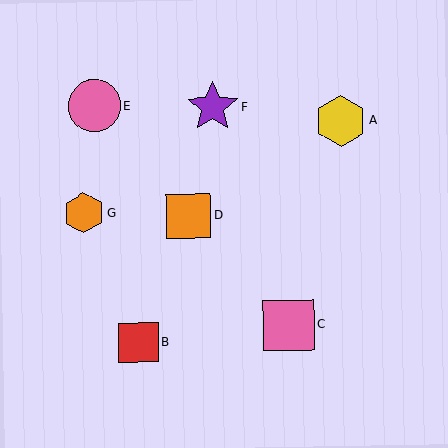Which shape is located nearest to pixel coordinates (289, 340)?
The pink square (labeled C) at (289, 325) is nearest to that location.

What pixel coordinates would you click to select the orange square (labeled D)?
Click at (189, 216) to select the orange square D.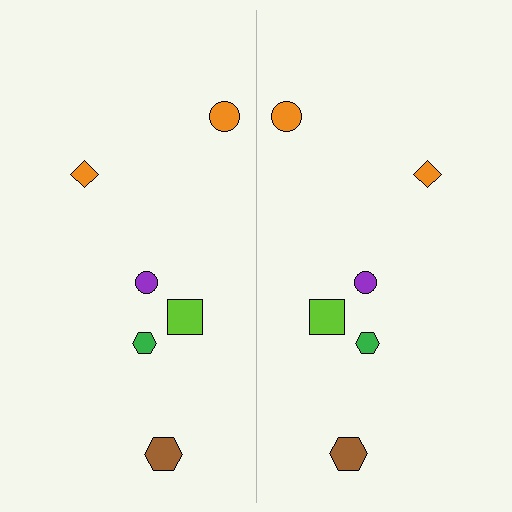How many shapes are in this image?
There are 12 shapes in this image.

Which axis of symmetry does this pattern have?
The pattern has a vertical axis of symmetry running through the center of the image.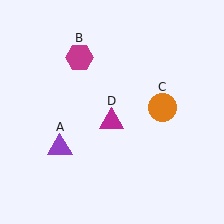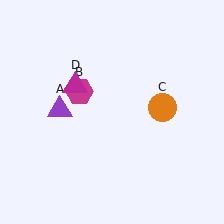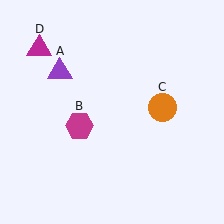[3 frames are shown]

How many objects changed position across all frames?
3 objects changed position: purple triangle (object A), magenta hexagon (object B), magenta triangle (object D).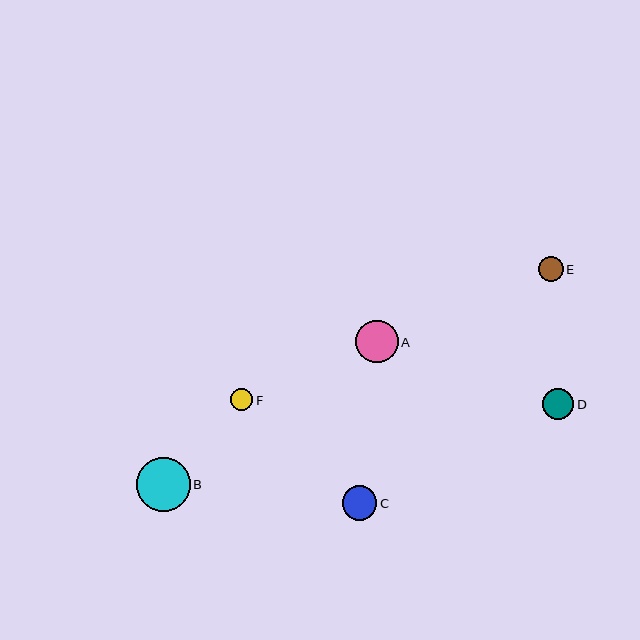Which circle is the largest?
Circle B is the largest with a size of approximately 54 pixels.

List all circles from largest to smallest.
From largest to smallest: B, A, C, D, E, F.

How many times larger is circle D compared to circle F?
Circle D is approximately 1.4 times the size of circle F.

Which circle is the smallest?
Circle F is the smallest with a size of approximately 22 pixels.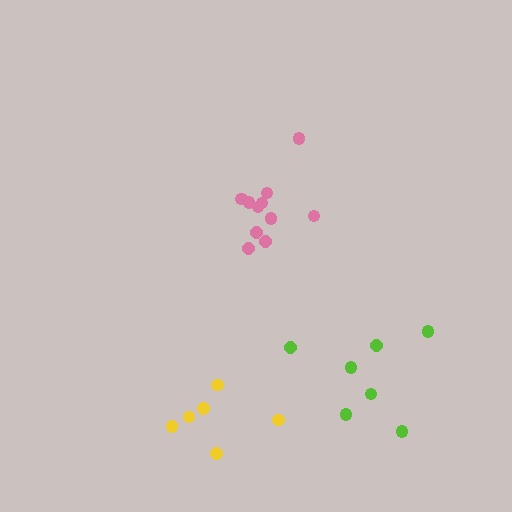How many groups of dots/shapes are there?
There are 3 groups.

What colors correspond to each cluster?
The clusters are colored: pink, yellow, lime.